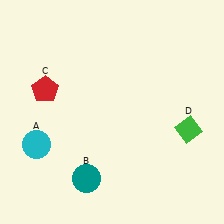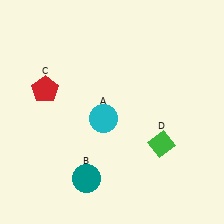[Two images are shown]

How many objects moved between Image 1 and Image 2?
2 objects moved between the two images.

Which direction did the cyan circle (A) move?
The cyan circle (A) moved right.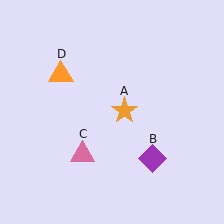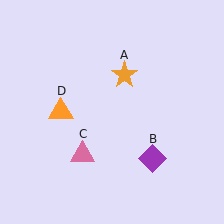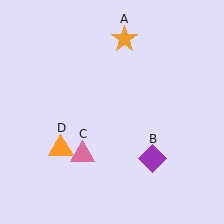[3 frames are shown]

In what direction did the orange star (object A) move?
The orange star (object A) moved up.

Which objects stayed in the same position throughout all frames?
Purple diamond (object B) and pink triangle (object C) remained stationary.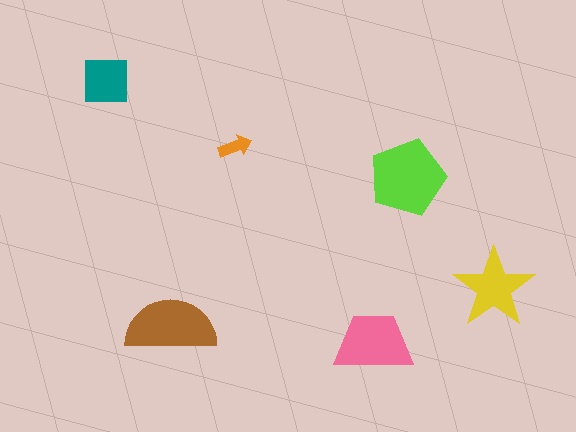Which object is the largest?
The lime pentagon.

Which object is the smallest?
The orange arrow.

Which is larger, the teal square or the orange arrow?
The teal square.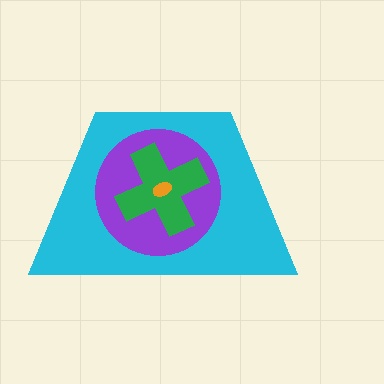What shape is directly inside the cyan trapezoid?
The purple circle.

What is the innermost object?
The orange ellipse.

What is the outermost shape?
The cyan trapezoid.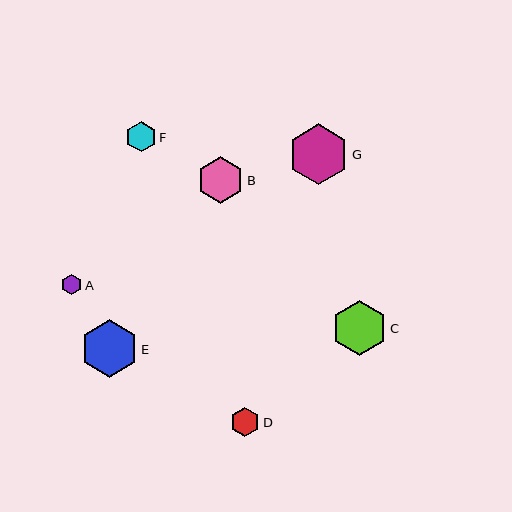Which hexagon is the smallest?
Hexagon A is the smallest with a size of approximately 21 pixels.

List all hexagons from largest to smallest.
From largest to smallest: G, E, C, B, F, D, A.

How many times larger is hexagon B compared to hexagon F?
Hexagon B is approximately 1.5 times the size of hexagon F.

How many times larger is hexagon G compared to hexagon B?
Hexagon G is approximately 1.3 times the size of hexagon B.